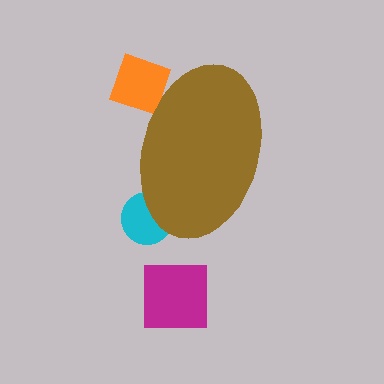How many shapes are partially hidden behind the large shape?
2 shapes are partially hidden.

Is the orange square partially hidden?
Yes, the orange square is partially hidden behind the brown ellipse.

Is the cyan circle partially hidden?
Yes, the cyan circle is partially hidden behind the brown ellipse.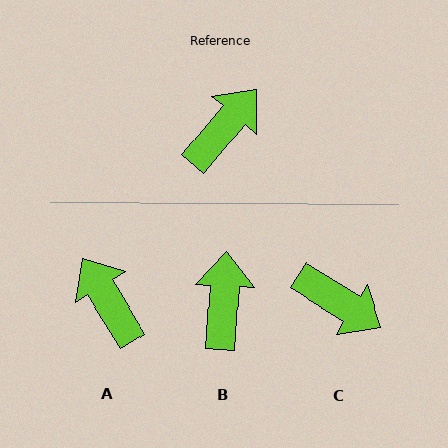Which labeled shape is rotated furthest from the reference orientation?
C, about 82 degrees away.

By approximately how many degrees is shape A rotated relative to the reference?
Approximately 71 degrees counter-clockwise.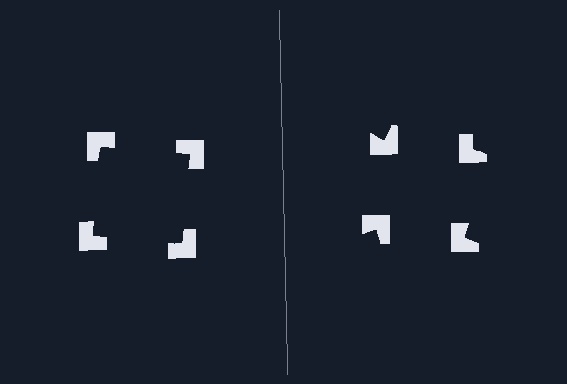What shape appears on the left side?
An illusory square.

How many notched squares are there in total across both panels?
8 — 4 on each side.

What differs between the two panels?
The notched squares are positioned identically on both sides; only the wedge orientations differ. On the left they align to a square; on the right they are misaligned.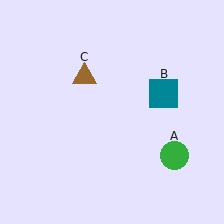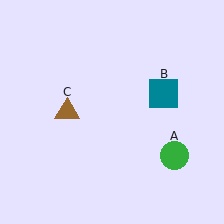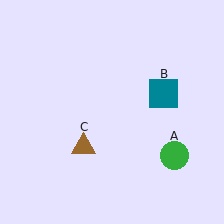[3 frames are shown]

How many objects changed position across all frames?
1 object changed position: brown triangle (object C).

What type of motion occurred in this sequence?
The brown triangle (object C) rotated counterclockwise around the center of the scene.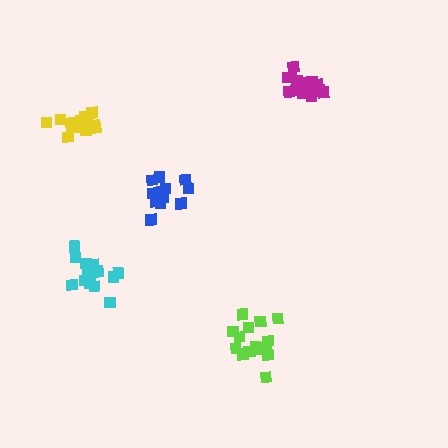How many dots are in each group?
Group 1: 15 dots, Group 2: 15 dots, Group 3: 12 dots, Group 4: 18 dots, Group 5: 15 dots (75 total).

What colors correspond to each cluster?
The clusters are colored: lime, yellow, blue, magenta, cyan.